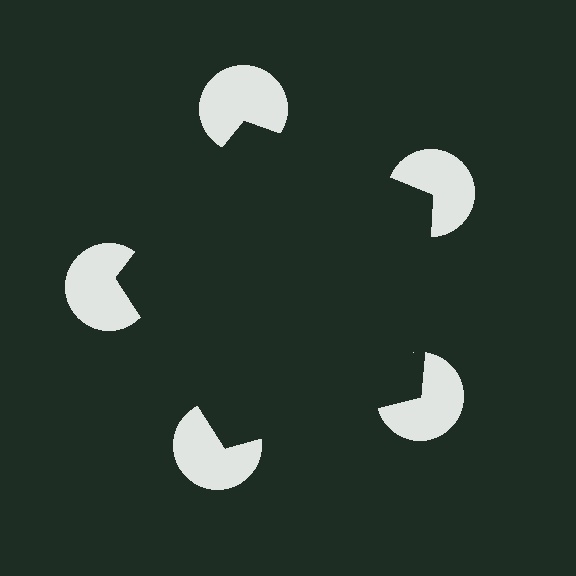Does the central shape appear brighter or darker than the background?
It typically appears slightly darker than the background, even though no actual brightness change is drawn.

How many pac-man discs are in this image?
There are 5 — one at each vertex of the illusory pentagon.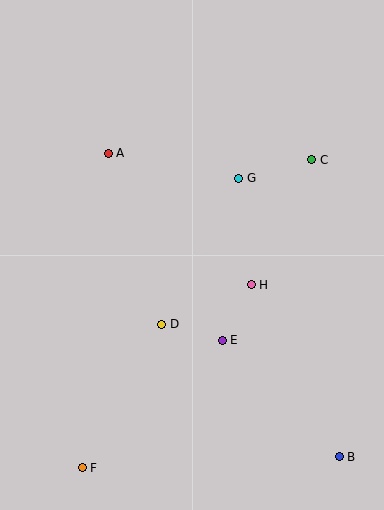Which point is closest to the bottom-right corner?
Point B is closest to the bottom-right corner.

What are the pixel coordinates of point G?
Point G is at (239, 178).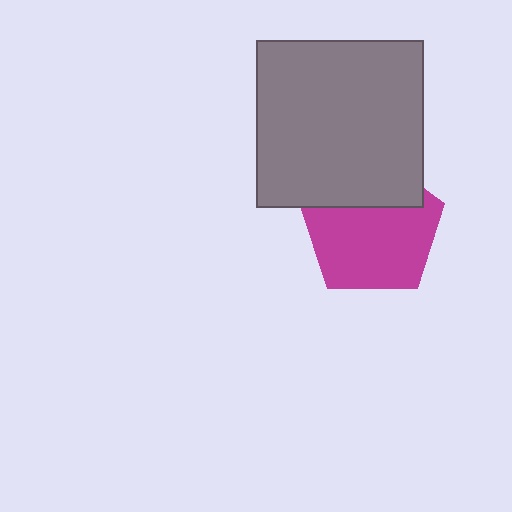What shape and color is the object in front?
The object in front is a gray square.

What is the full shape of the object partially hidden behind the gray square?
The partially hidden object is a magenta pentagon.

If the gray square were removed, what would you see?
You would see the complete magenta pentagon.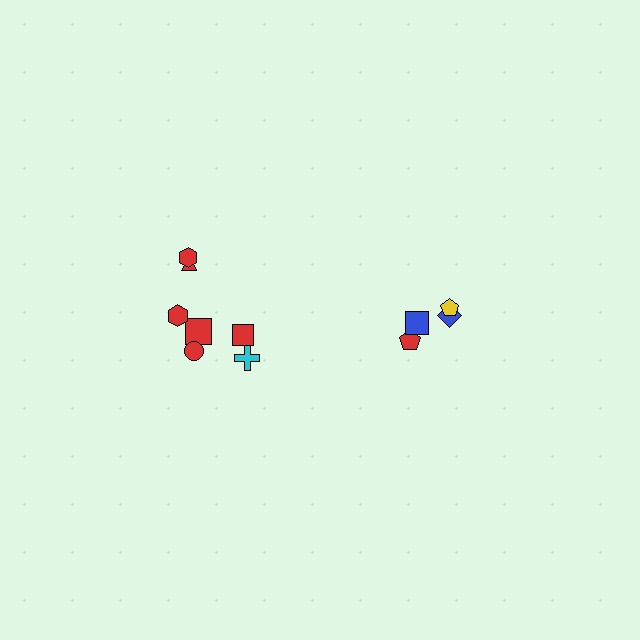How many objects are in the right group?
There are 4 objects.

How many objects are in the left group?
There are 7 objects.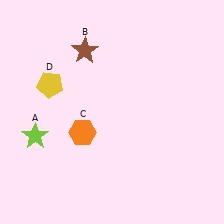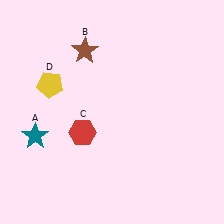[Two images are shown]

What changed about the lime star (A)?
In Image 1, A is lime. In Image 2, it changed to teal.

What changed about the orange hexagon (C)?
In Image 1, C is orange. In Image 2, it changed to red.